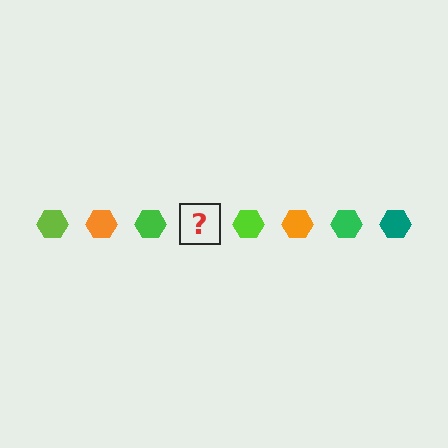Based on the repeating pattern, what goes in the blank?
The blank should be a teal hexagon.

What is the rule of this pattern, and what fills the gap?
The rule is that the pattern cycles through lime, orange, green, teal hexagons. The gap should be filled with a teal hexagon.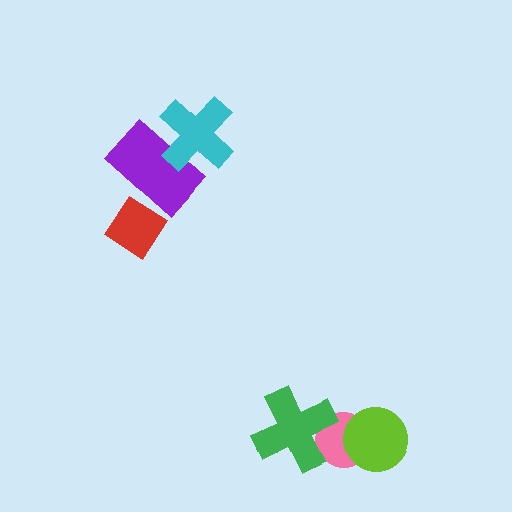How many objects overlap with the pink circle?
2 objects overlap with the pink circle.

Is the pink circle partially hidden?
Yes, it is partially covered by another shape.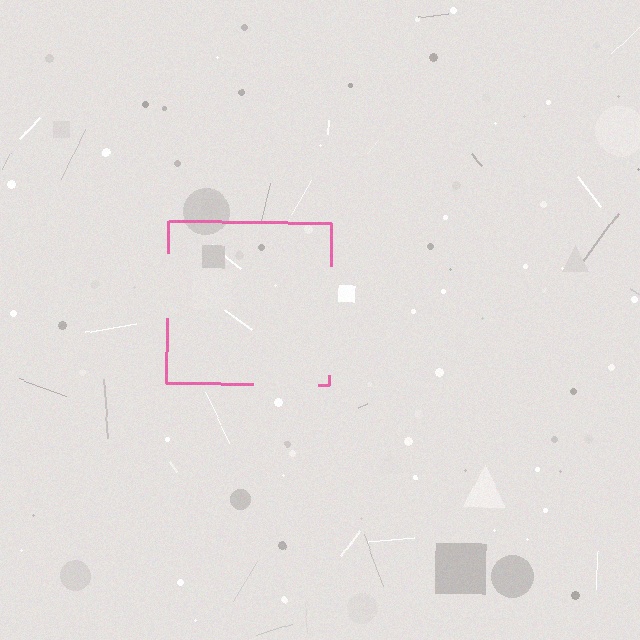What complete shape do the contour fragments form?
The contour fragments form a square.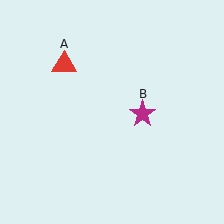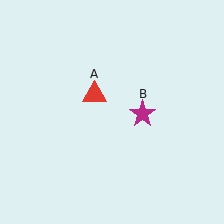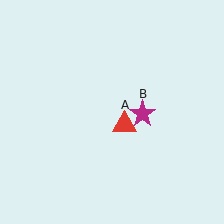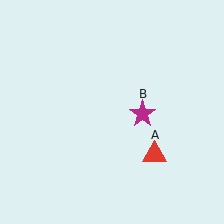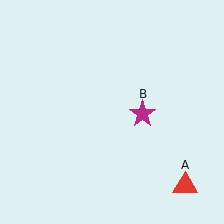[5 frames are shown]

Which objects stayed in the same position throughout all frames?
Magenta star (object B) remained stationary.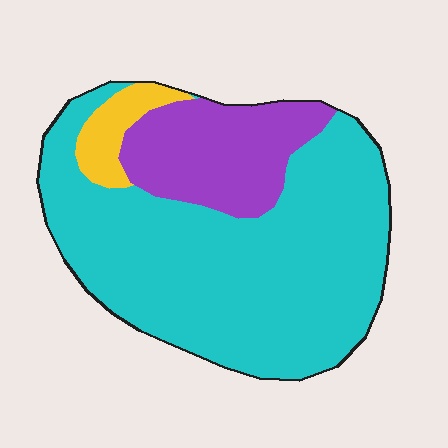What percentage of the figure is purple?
Purple covers 22% of the figure.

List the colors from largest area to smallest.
From largest to smallest: cyan, purple, yellow.